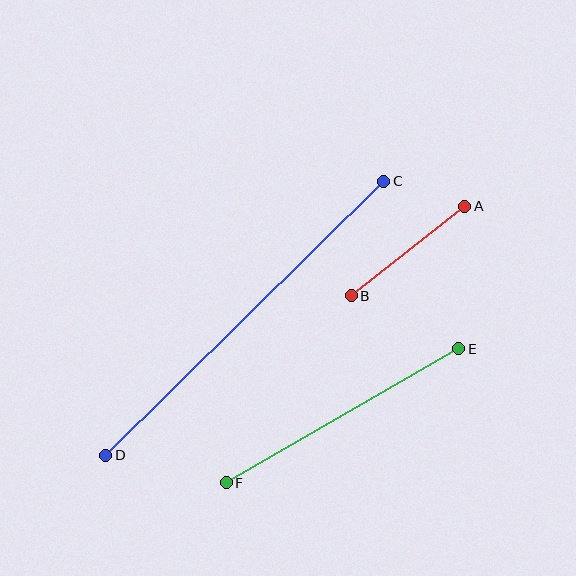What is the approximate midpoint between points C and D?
The midpoint is at approximately (245, 318) pixels.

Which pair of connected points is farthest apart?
Points C and D are farthest apart.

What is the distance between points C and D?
The distance is approximately 390 pixels.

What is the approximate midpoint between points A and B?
The midpoint is at approximately (408, 251) pixels.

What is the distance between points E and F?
The distance is approximately 268 pixels.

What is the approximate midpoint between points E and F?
The midpoint is at approximately (342, 416) pixels.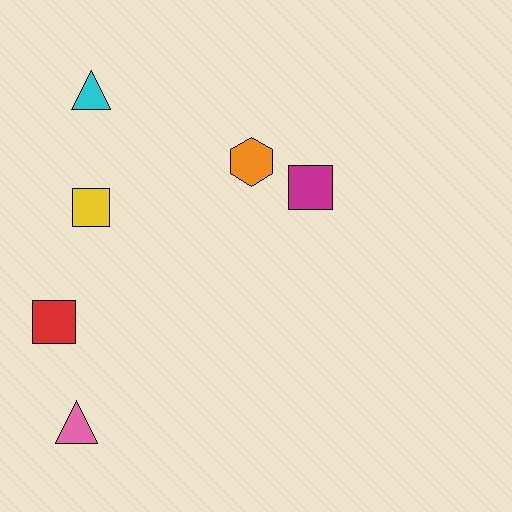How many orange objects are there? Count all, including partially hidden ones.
There is 1 orange object.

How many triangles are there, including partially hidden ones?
There are 2 triangles.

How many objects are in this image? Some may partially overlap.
There are 6 objects.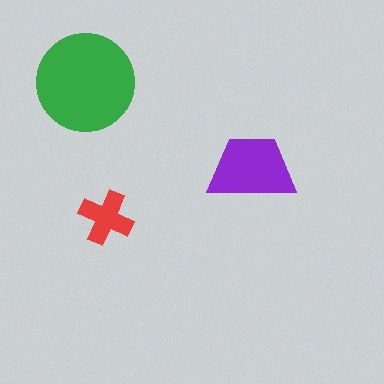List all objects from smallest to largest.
The red cross, the purple trapezoid, the green circle.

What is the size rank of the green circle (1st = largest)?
1st.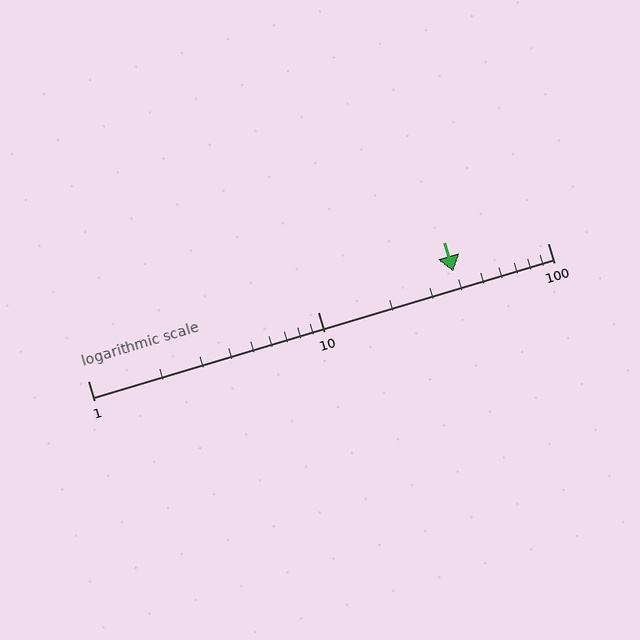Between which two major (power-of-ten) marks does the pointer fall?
The pointer is between 10 and 100.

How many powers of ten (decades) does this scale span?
The scale spans 2 decades, from 1 to 100.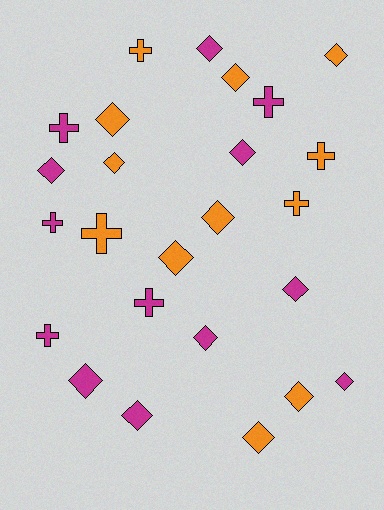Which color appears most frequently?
Magenta, with 13 objects.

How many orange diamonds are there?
There are 8 orange diamonds.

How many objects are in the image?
There are 25 objects.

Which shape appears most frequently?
Diamond, with 16 objects.